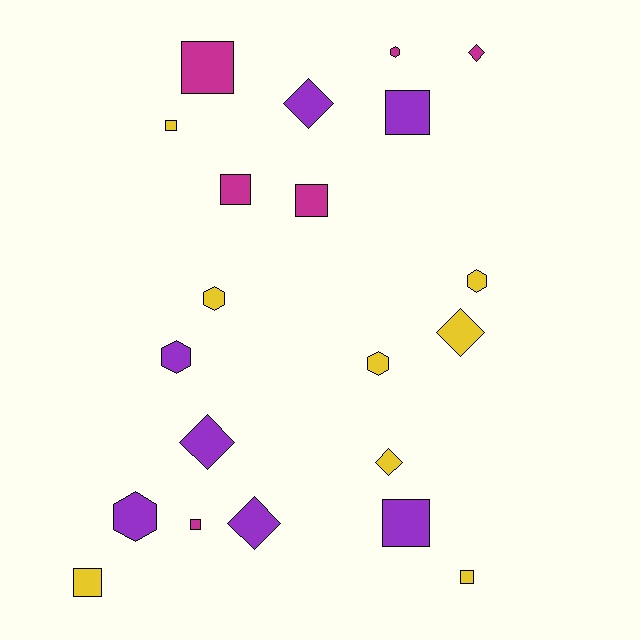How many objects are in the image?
There are 21 objects.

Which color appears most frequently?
Yellow, with 8 objects.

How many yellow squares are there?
There are 3 yellow squares.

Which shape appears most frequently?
Square, with 9 objects.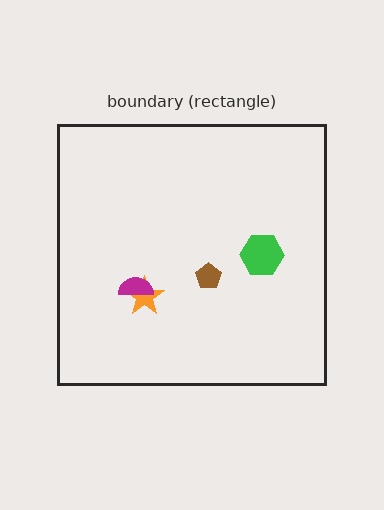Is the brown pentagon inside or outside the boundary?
Inside.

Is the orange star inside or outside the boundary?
Inside.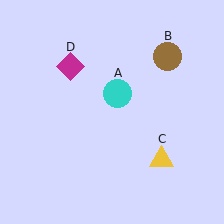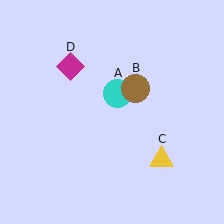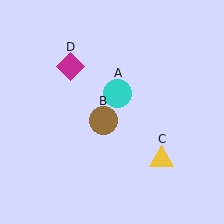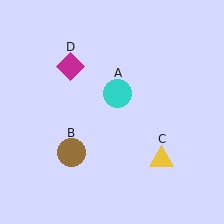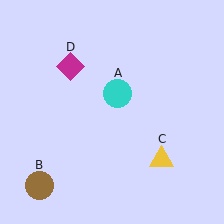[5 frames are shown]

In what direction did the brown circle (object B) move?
The brown circle (object B) moved down and to the left.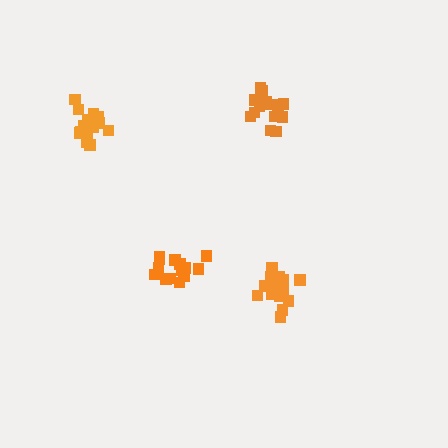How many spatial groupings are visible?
There are 4 spatial groupings.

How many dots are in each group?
Group 1: 17 dots, Group 2: 18 dots, Group 3: 20 dots, Group 4: 15 dots (70 total).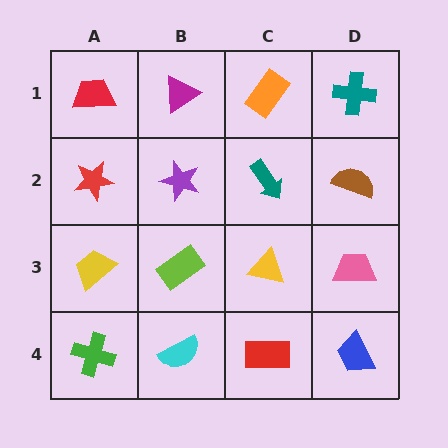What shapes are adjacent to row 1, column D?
A brown semicircle (row 2, column D), an orange rectangle (row 1, column C).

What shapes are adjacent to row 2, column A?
A red trapezoid (row 1, column A), a yellow trapezoid (row 3, column A), a purple star (row 2, column B).